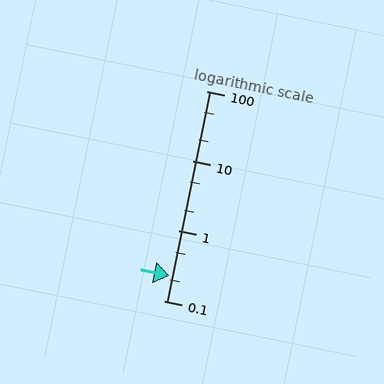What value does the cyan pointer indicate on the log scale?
The pointer indicates approximately 0.23.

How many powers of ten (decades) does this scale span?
The scale spans 3 decades, from 0.1 to 100.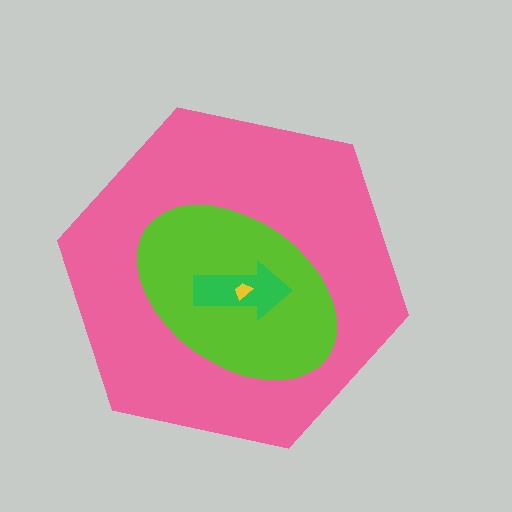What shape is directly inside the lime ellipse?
The green arrow.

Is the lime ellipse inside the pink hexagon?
Yes.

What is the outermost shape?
The pink hexagon.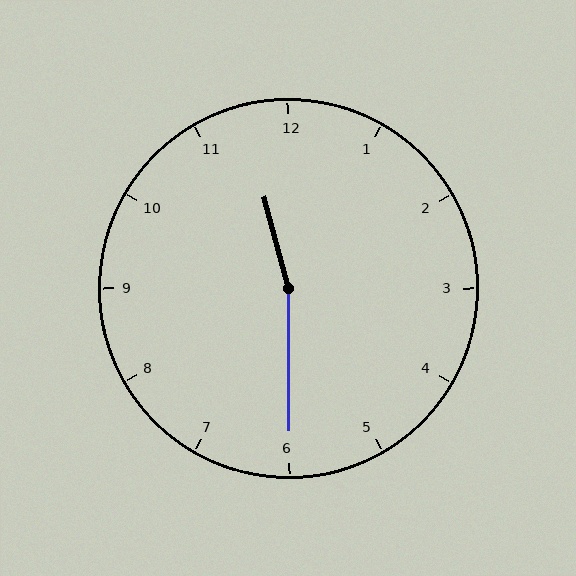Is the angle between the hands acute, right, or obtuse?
It is obtuse.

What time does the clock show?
11:30.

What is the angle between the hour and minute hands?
Approximately 165 degrees.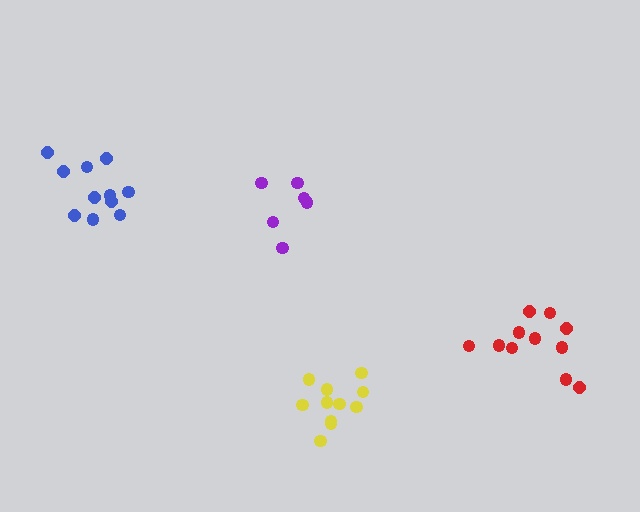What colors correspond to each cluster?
The clusters are colored: purple, yellow, red, blue.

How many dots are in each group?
Group 1: 6 dots, Group 2: 11 dots, Group 3: 11 dots, Group 4: 11 dots (39 total).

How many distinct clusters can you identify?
There are 4 distinct clusters.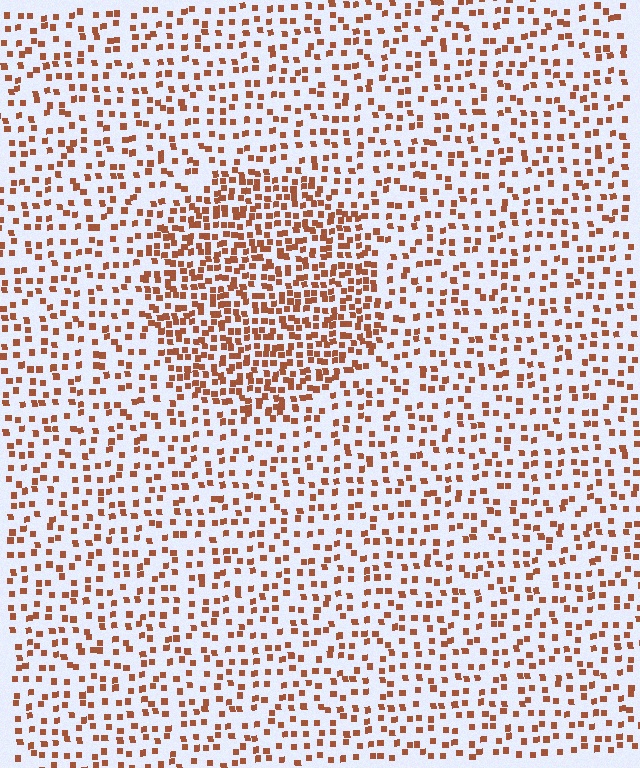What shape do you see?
I see a circle.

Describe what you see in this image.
The image contains small brown elements arranged at two different densities. A circle-shaped region is visible where the elements are more densely packed than the surrounding area.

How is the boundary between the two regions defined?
The boundary is defined by a change in element density (approximately 2.1x ratio). All elements are the same color, size, and shape.